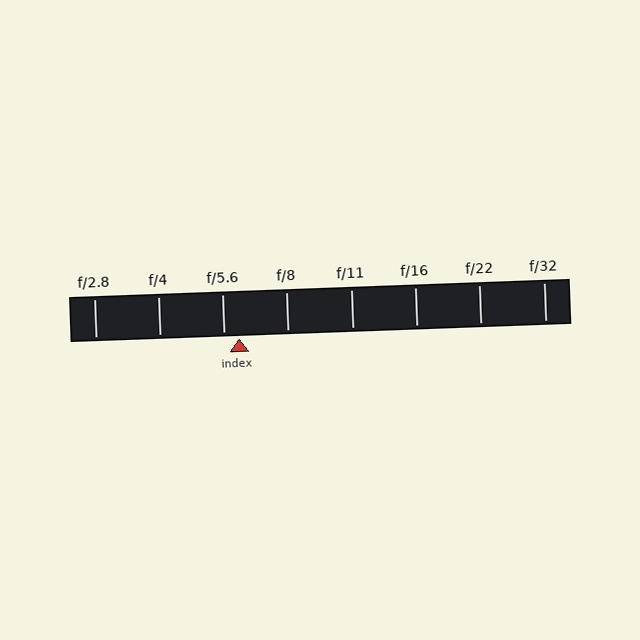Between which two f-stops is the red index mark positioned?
The index mark is between f/5.6 and f/8.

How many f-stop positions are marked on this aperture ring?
There are 8 f-stop positions marked.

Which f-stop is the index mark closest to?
The index mark is closest to f/5.6.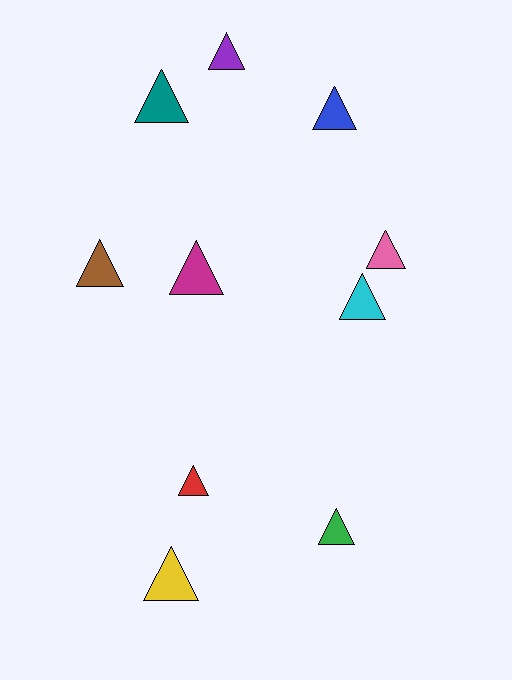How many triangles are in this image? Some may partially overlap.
There are 10 triangles.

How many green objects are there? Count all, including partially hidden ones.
There is 1 green object.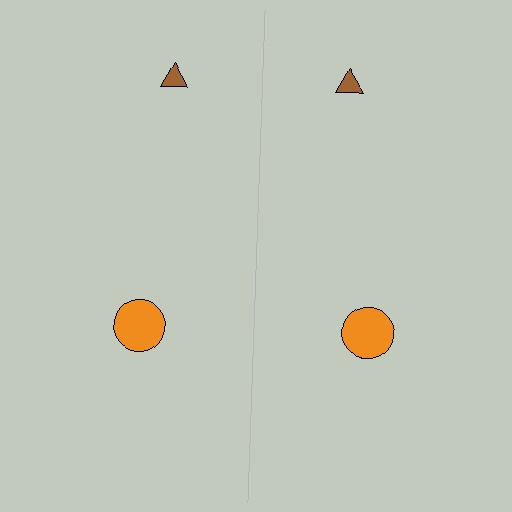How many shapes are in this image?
There are 4 shapes in this image.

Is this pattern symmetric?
Yes, this pattern has bilateral (reflection) symmetry.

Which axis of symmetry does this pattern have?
The pattern has a vertical axis of symmetry running through the center of the image.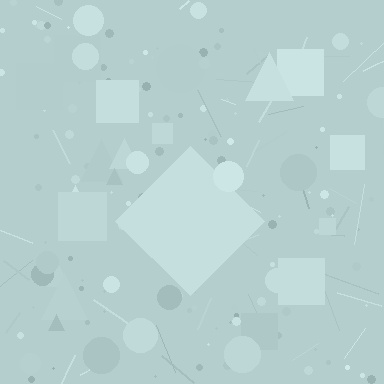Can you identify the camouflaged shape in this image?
The camouflaged shape is a diamond.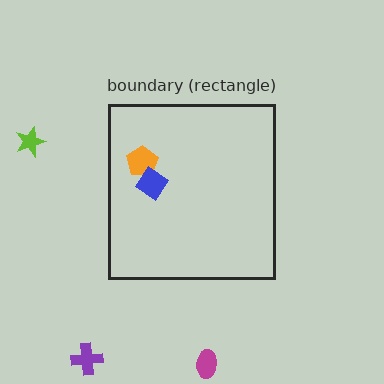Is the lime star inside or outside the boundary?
Outside.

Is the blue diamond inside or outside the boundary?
Inside.